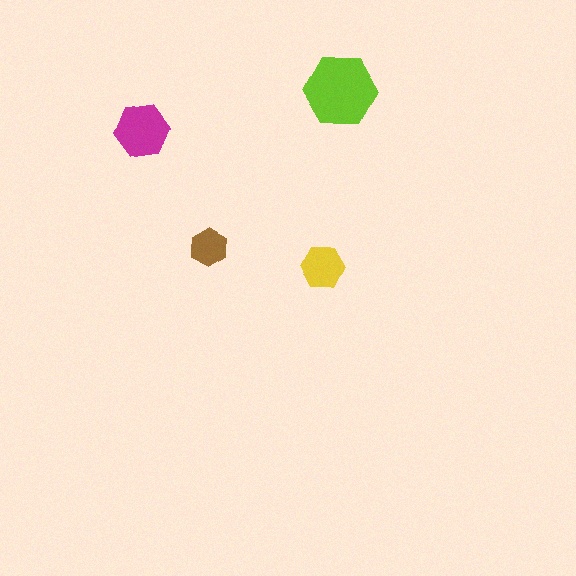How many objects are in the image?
There are 4 objects in the image.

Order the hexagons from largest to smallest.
the lime one, the magenta one, the yellow one, the brown one.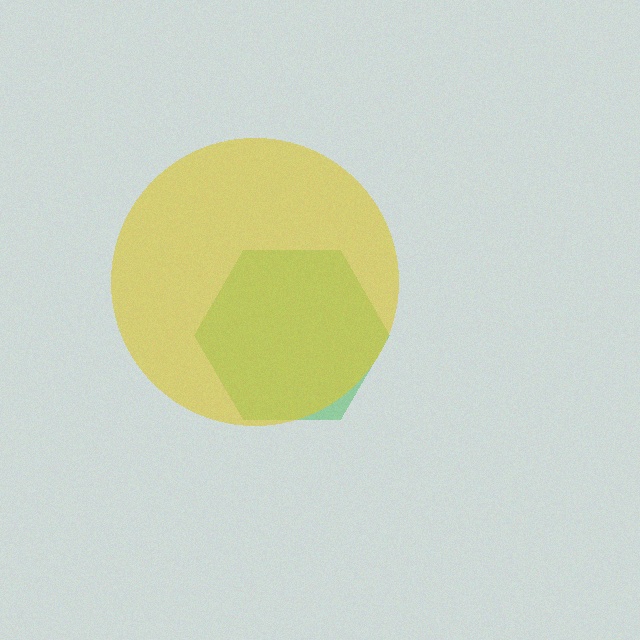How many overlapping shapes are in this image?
There are 2 overlapping shapes in the image.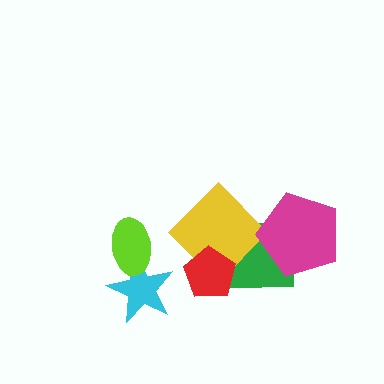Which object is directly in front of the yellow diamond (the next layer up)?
The red pentagon is directly in front of the yellow diamond.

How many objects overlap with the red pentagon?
2 objects overlap with the red pentagon.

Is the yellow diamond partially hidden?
Yes, it is partially covered by another shape.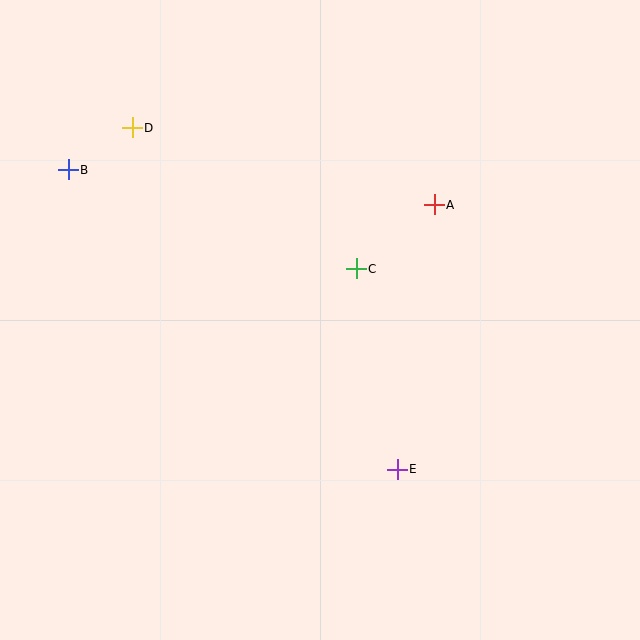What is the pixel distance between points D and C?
The distance between D and C is 264 pixels.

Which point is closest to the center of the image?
Point C at (356, 269) is closest to the center.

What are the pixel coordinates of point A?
Point A is at (434, 205).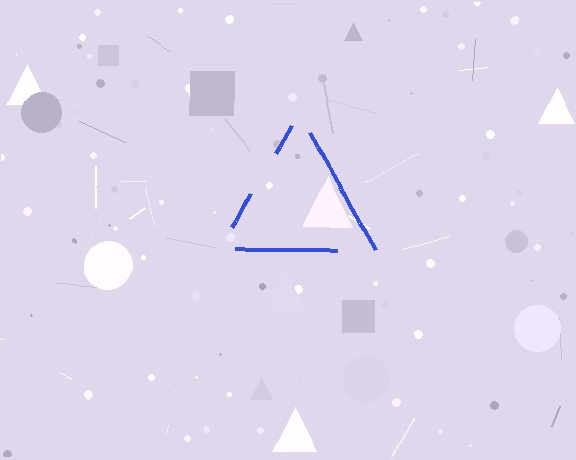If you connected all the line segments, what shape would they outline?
They would outline a triangle.